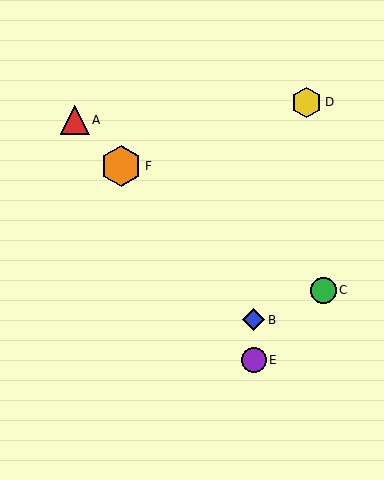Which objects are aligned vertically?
Objects B, E are aligned vertically.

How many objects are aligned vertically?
2 objects (B, E) are aligned vertically.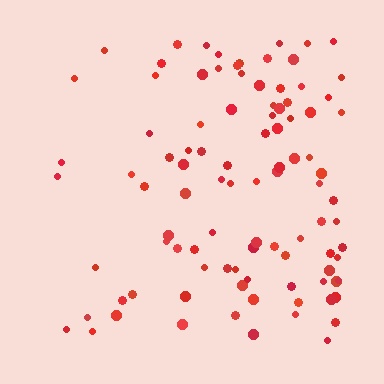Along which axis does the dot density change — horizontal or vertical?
Horizontal.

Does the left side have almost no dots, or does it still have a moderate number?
Still a moderate number, just noticeably fewer than the right.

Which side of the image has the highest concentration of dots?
The right.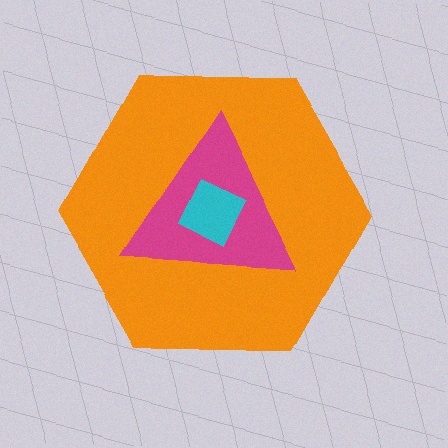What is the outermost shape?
The orange hexagon.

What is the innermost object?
The cyan square.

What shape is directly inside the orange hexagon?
The magenta triangle.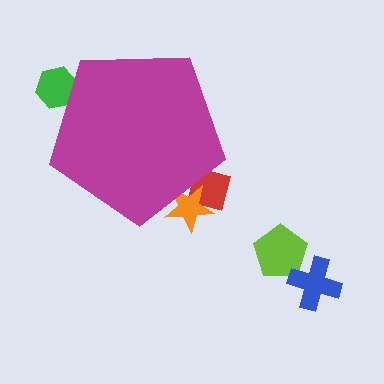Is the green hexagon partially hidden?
Yes, the green hexagon is partially hidden behind the magenta pentagon.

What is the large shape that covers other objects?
A magenta pentagon.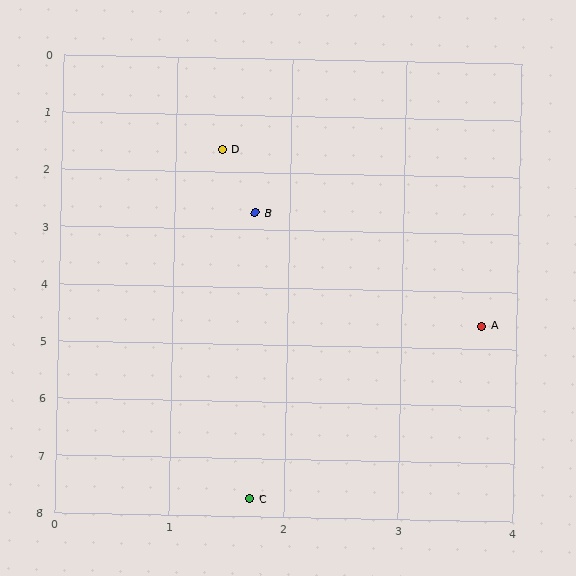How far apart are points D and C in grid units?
Points D and C are about 6.1 grid units apart.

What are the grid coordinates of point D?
Point D is at approximately (1.4, 1.6).